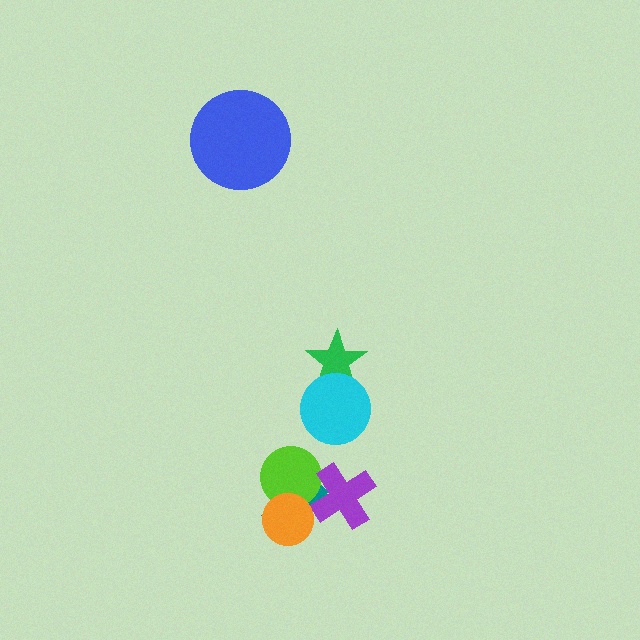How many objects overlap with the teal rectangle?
3 objects overlap with the teal rectangle.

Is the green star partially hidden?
Yes, it is partially covered by another shape.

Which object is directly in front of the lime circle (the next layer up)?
The purple cross is directly in front of the lime circle.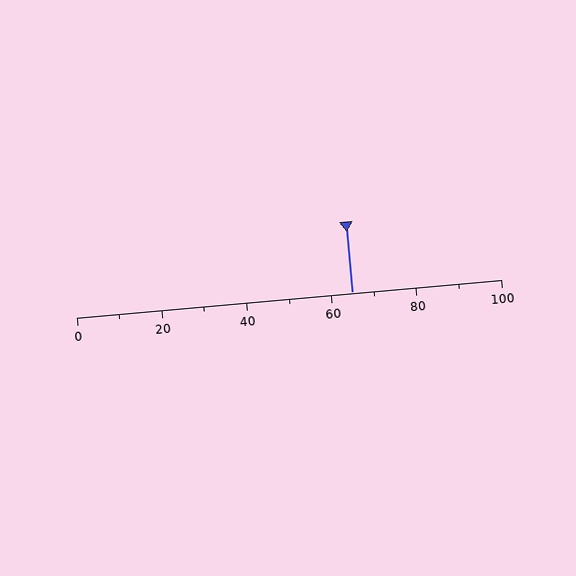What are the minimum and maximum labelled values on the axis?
The axis runs from 0 to 100.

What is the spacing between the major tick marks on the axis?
The major ticks are spaced 20 apart.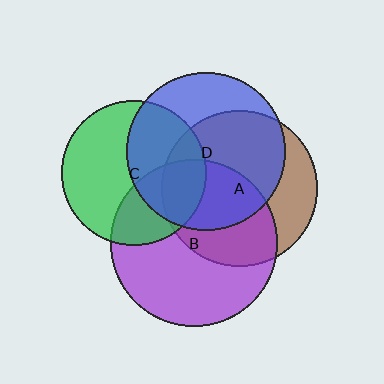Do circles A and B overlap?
Yes.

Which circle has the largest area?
Circle B (purple).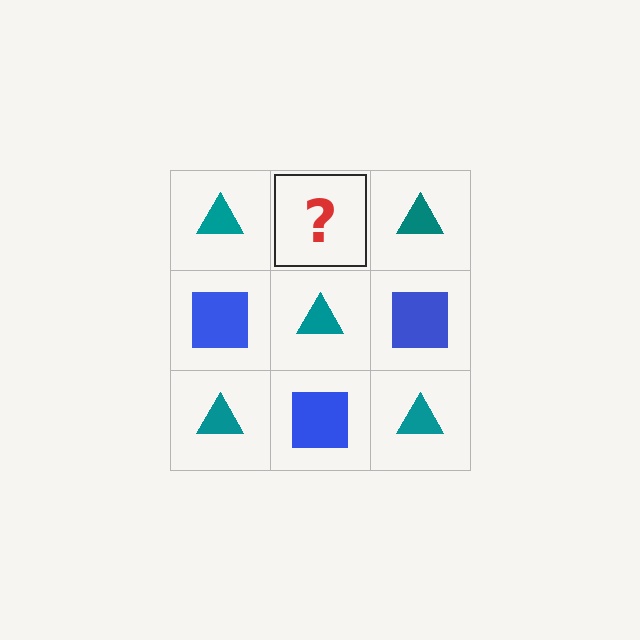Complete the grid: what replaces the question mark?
The question mark should be replaced with a blue square.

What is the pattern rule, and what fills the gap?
The rule is that it alternates teal triangle and blue square in a checkerboard pattern. The gap should be filled with a blue square.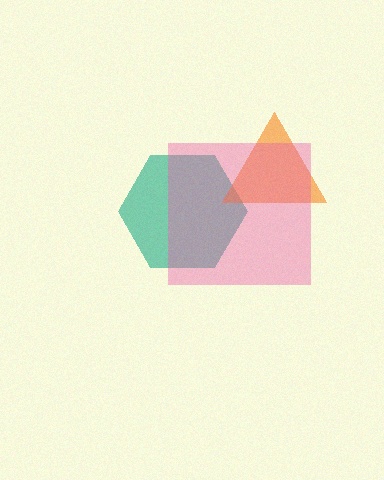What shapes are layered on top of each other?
The layered shapes are: a teal hexagon, an orange triangle, a pink square.